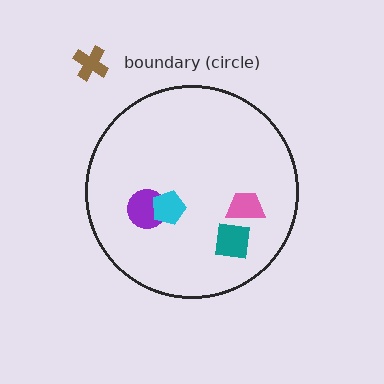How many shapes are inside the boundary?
4 inside, 1 outside.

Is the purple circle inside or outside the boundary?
Inside.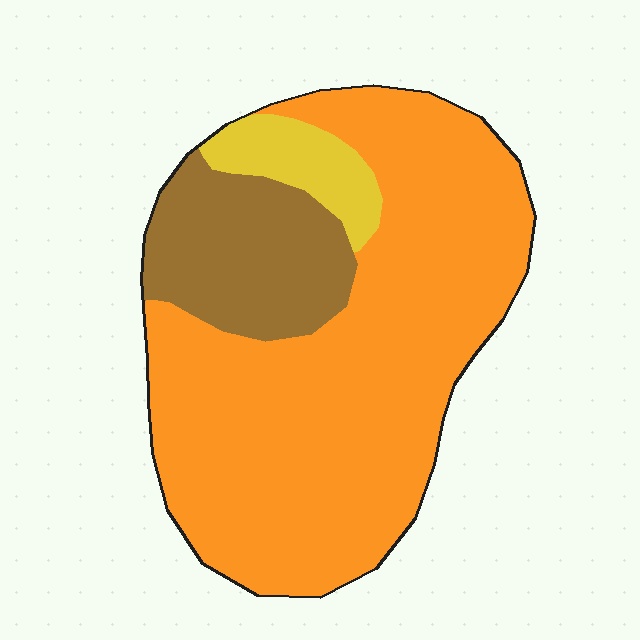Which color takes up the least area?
Yellow, at roughly 10%.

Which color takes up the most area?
Orange, at roughly 75%.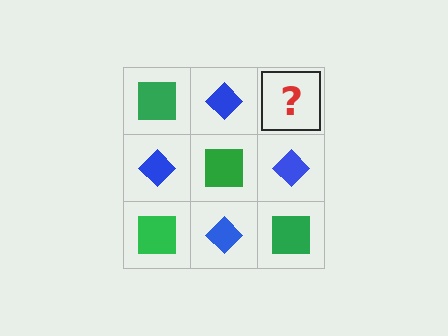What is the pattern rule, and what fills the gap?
The rule is that it alternates green square and blue diamond in a checkerboard pattern. The gap should be filled with a green square.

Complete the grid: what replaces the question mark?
The question mark should be replaced with a green square.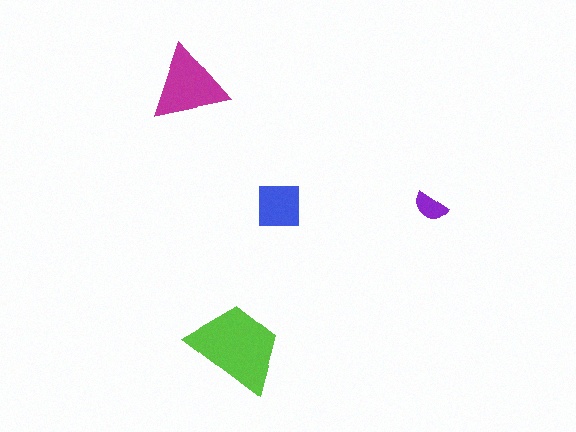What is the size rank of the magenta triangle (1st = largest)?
2nd.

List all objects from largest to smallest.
The lime trapezoid, the magenta triangle, the blue square, the purple semicircle.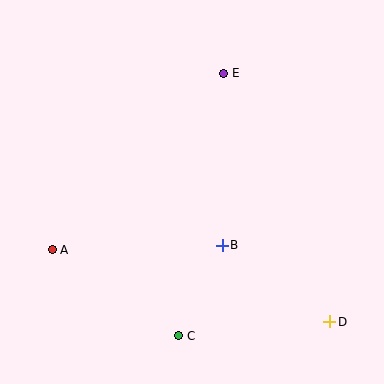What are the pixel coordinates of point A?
Point A is at (52, 250).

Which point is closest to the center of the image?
Point B at (222, 245) is closest to the center.